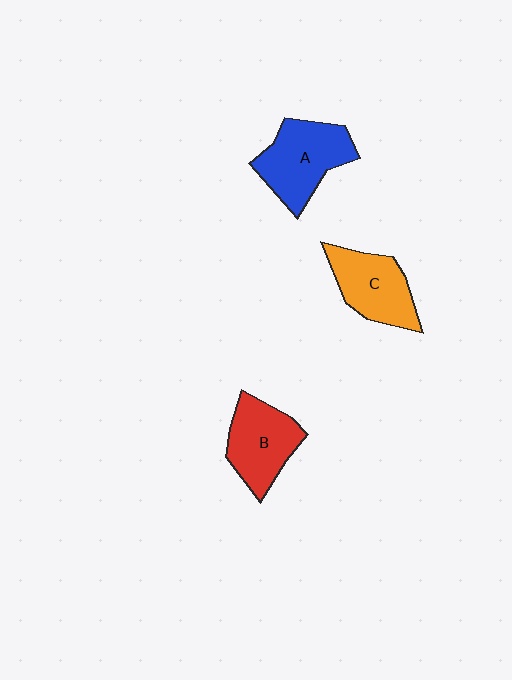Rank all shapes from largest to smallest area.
From largest to smallest: A (blue), B (red), C (orange).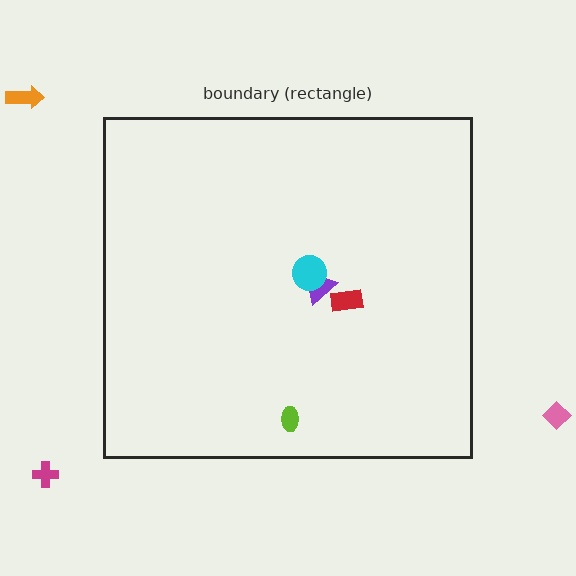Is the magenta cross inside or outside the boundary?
Outside.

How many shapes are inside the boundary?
4 inside, 3 outside.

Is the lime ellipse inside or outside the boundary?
Inside.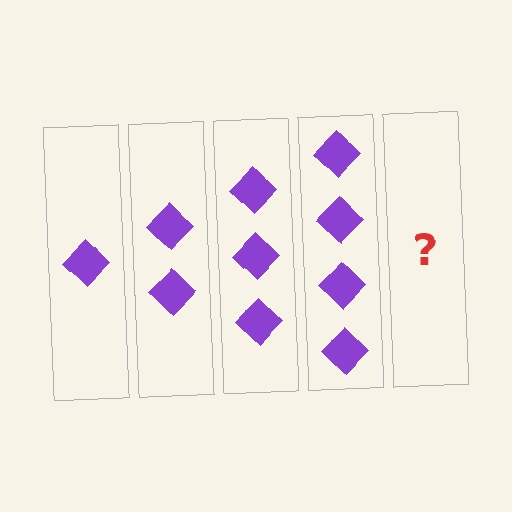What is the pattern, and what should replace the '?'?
The pattern is that each step adds one more diamond. The '?' should be 5 diamonds.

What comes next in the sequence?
The next element should be 5 diamonds.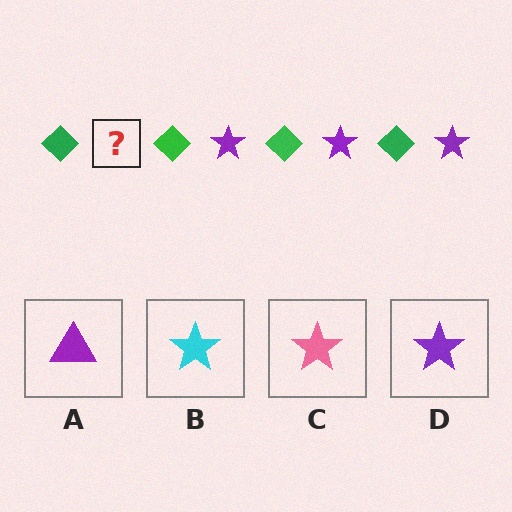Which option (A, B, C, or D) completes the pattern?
D.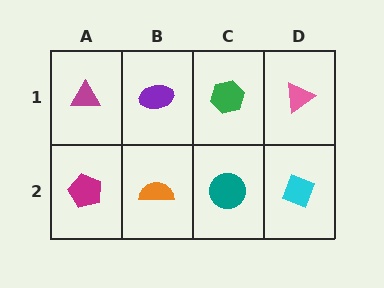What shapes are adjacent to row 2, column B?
A purple ellipse (row 1, column B), a magenta pentagon (row 2, column A), a teal circle (row 2, column C).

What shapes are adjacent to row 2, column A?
A magenta triangle (row 1, column A), an orange semicircle (row 2, column B).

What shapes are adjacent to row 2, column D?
A pink triangle (row 1, column D), a teal circle (row 2, column C).